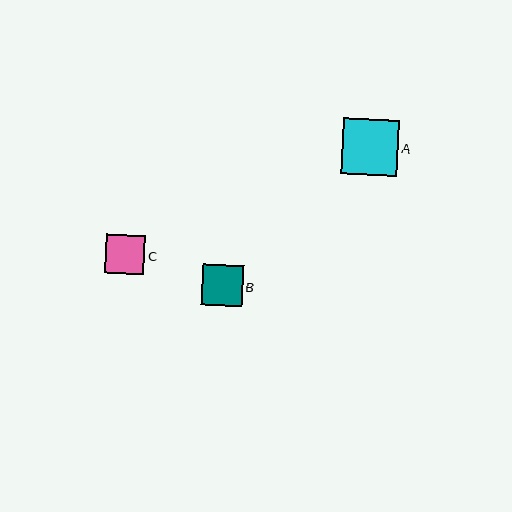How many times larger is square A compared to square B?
Square A is approximately 1.4 times the size of square B.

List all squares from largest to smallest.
From largest to smallest: A, B, C.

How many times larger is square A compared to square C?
Square A is approximately 1.4 times the size of square C.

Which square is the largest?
Square A is the largest with a size of approximately 57 pixels.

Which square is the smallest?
Square C is the smallest with a size of approximately 39 pixels.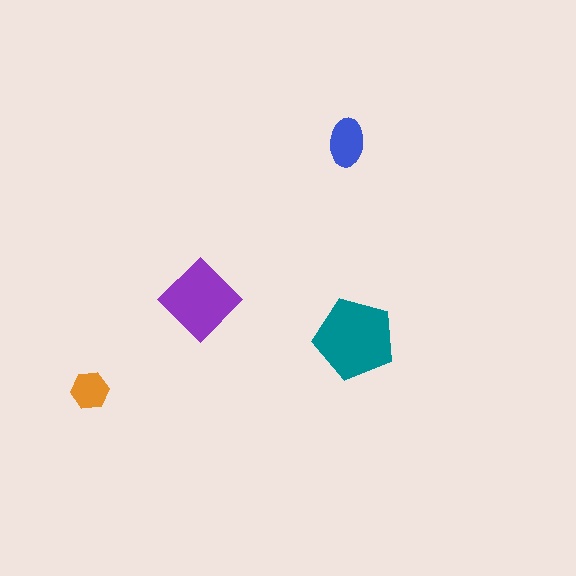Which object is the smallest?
The orange hexagon.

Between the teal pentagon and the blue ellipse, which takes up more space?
The teal pentagon.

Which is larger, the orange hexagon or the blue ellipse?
The blue ellipse.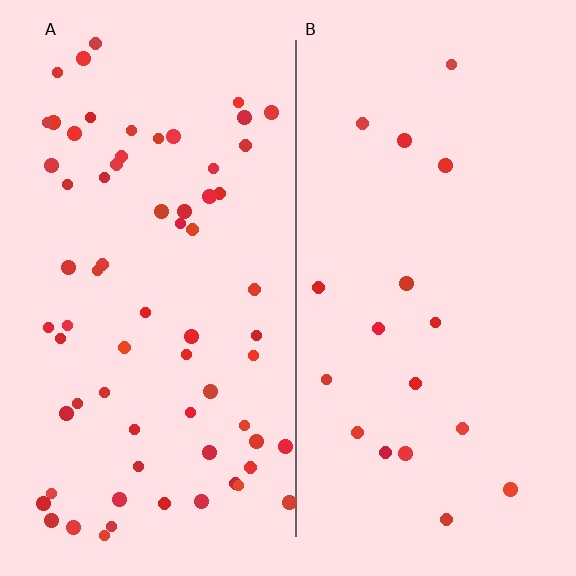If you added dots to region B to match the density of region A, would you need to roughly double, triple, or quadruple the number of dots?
Approximately quadruple.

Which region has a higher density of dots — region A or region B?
A (the left).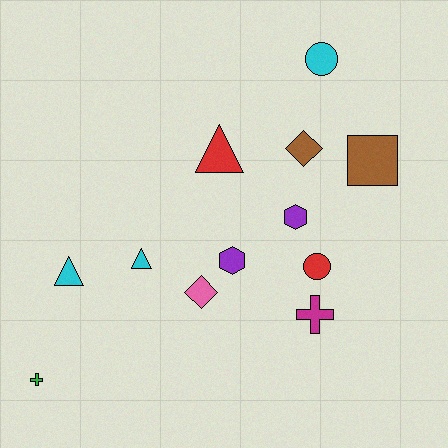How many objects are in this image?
There are 12 objects.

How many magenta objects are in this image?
There is 1 magenta object.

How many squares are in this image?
There is 1 square.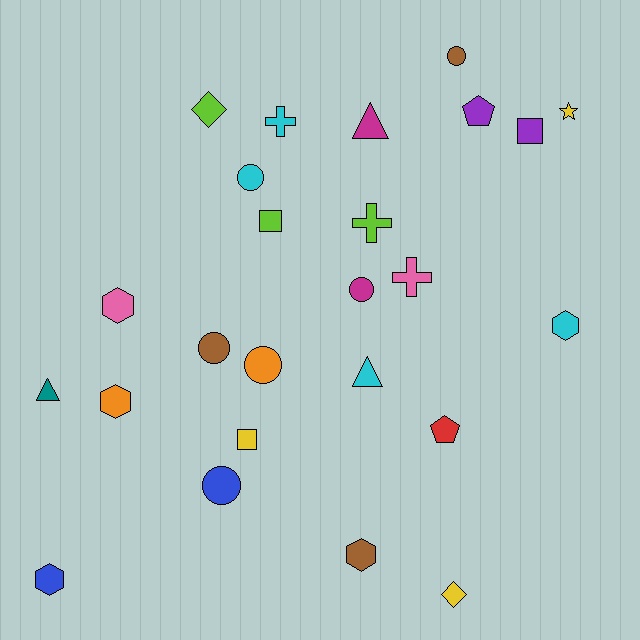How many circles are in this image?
There are 6 circles.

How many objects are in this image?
There are 25 objects.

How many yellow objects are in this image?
There are 3 yellow objects.